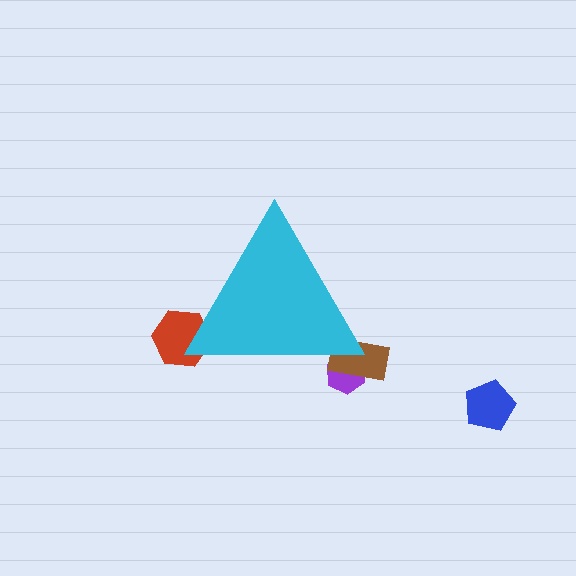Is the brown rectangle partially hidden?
Yes, the brown rectangle is partially hidden behind the cyan triangle.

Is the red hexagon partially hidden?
Yes, the red hexagon is partially hidden behind the cyan triangle.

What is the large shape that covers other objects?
A cyan triangle.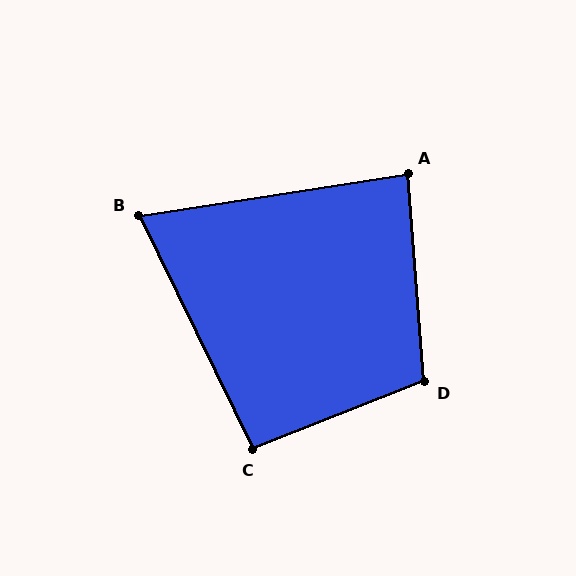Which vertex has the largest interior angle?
D, at approximately 107 degrees.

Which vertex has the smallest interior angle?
B, at approximately 73 degrees.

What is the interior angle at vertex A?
Approximately 86 degrees (approximately right).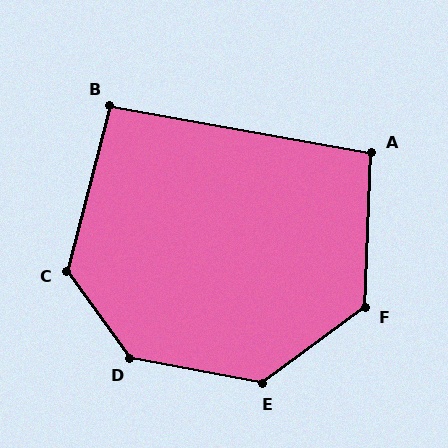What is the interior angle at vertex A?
Approximately 98 degrees (obtuse).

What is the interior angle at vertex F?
Approximately 129 degrees (obtuse).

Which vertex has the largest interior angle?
D, at approximately 136 degrees.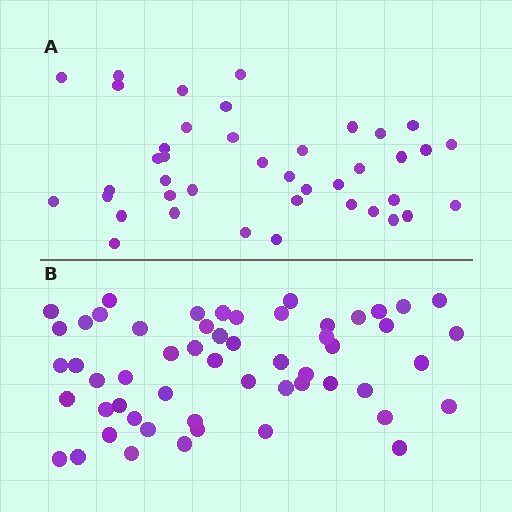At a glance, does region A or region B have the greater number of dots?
Region B (the bottom region) has more dots.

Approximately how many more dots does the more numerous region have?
Region B has approximately 15 more dots than region A.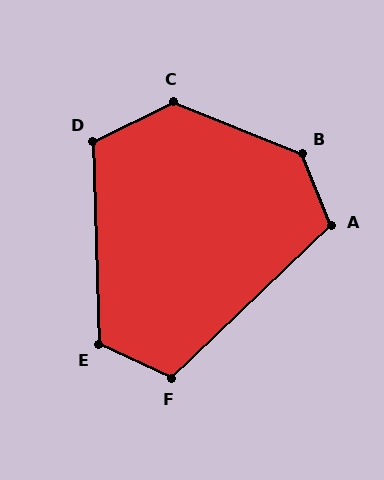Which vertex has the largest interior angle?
B, at approximately 134 degrees.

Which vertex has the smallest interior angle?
F, at approximately 111 degrees.